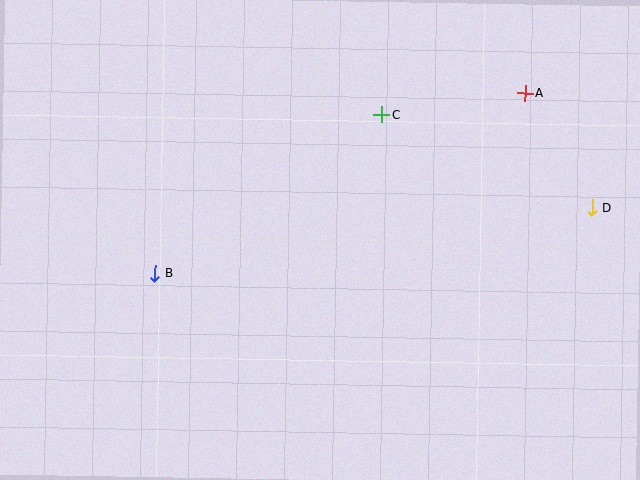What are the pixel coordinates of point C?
Point C is at (382, 115).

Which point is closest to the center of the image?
Point C at (382, 115) is closest to the center.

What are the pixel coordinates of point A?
Point A is at (525, 93).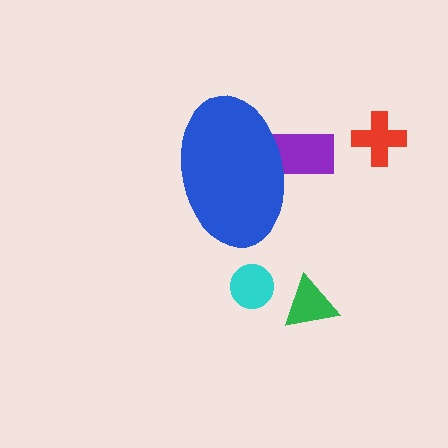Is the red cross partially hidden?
No, the red cross is fully visible.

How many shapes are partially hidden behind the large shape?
1 shape is partially hidden.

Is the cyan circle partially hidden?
No, the cyan circle is fully visible.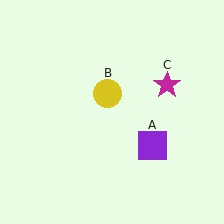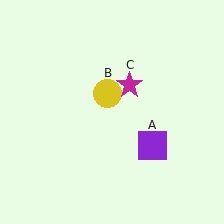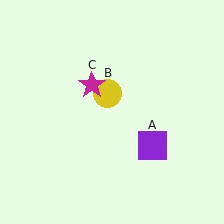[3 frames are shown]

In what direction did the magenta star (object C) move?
The magenta star (object C) moved left.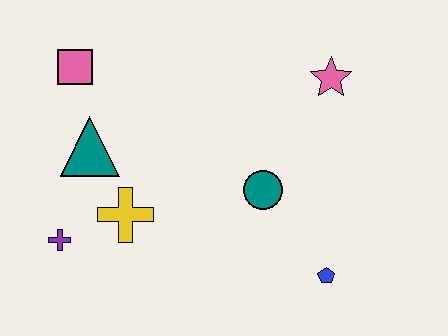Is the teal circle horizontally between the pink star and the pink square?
Yes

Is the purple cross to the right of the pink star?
No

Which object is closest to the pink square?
The teal triangle is closest to the pink square.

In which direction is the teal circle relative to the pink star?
The teal circle is below the pink star.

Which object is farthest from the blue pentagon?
The pink square is farthest from the blue pentagon.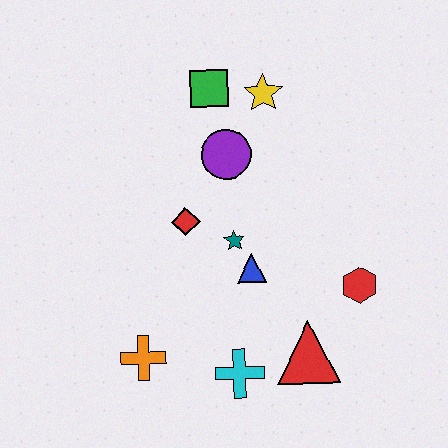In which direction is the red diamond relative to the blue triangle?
The red diamond is to the left of the blue triangle.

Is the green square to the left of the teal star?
Yes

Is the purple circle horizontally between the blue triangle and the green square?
Yes